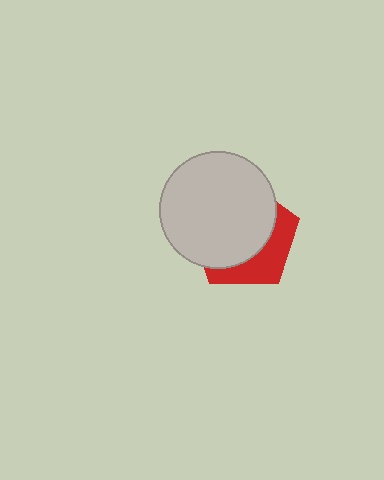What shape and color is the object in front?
The object in front is a light gray circle.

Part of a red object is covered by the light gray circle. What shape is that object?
It is a pentagon.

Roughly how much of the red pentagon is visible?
A small part of it is visible (roughly 34%).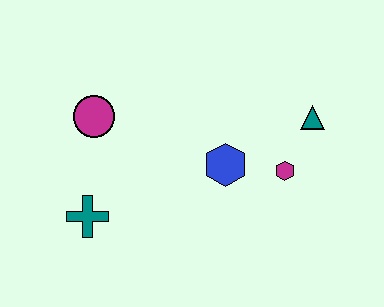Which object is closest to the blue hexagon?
The magenta hexagon is closest to the blue hexagon.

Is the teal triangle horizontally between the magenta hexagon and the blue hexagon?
No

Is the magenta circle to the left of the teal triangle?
Yes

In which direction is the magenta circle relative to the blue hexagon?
The magenta circle is to the left of the blue hexagon.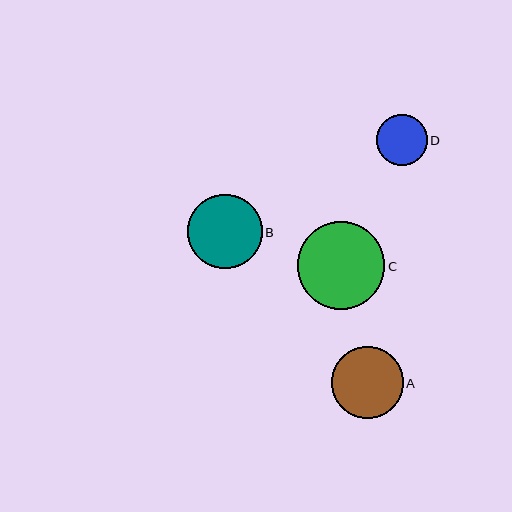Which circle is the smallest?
Circle D is the smallest with a size of approximately 51 pixels.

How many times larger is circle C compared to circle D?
Circle C is approximately 1.7 times the size of circle D.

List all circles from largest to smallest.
From largest to smallest: C, B, A, D.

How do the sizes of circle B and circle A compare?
Circle B and circle A are approximately the same size.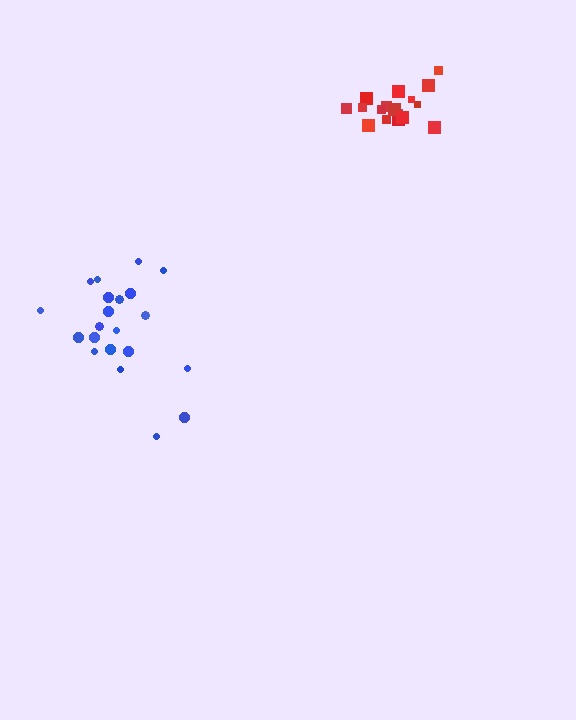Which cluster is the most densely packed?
Red.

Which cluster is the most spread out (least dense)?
Blue.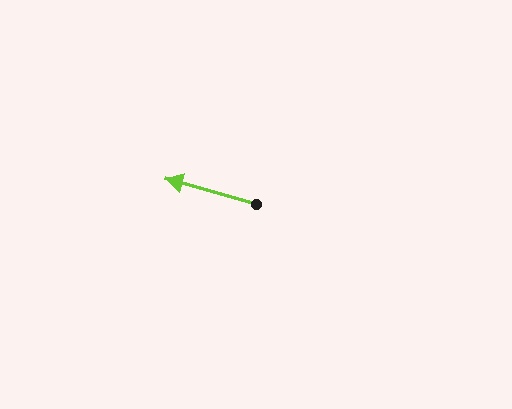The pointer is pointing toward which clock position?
Roughly 10 o'clock.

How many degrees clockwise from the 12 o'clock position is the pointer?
Approximately 286 degrees.